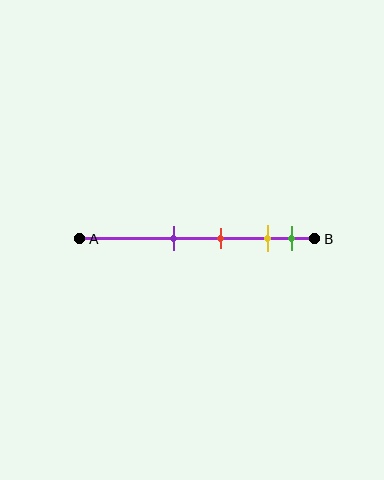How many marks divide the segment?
There are 4 marks dividing the segment.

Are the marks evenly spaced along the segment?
No, the marks are not evenly spaced.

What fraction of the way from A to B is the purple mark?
The purple mark is approximately 40% (0.4) of the way from A to B.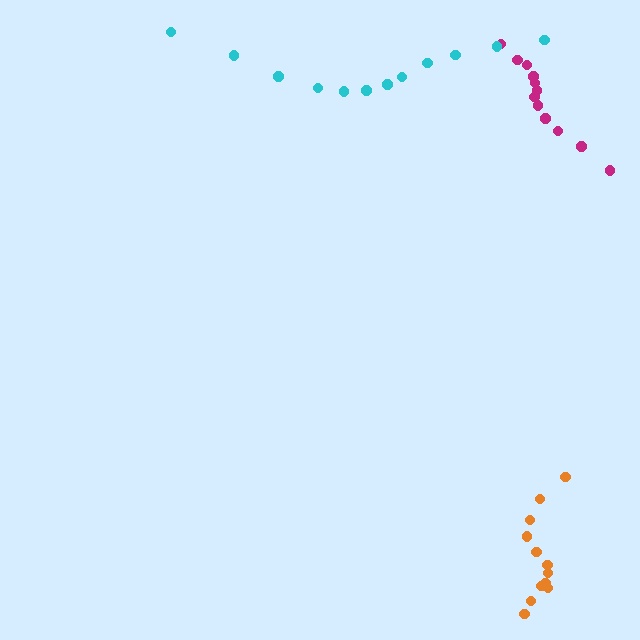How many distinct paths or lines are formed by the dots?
There are 3 distinct paths.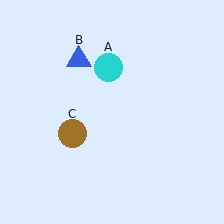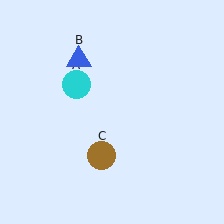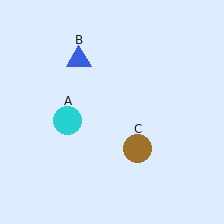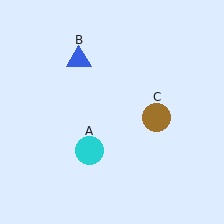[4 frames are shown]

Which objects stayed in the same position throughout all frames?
Blue triangle (object B) remained stationary.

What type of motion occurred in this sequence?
The cyan circle (object A), brown circle (object C) rotated counterclockwise around the center of the scene.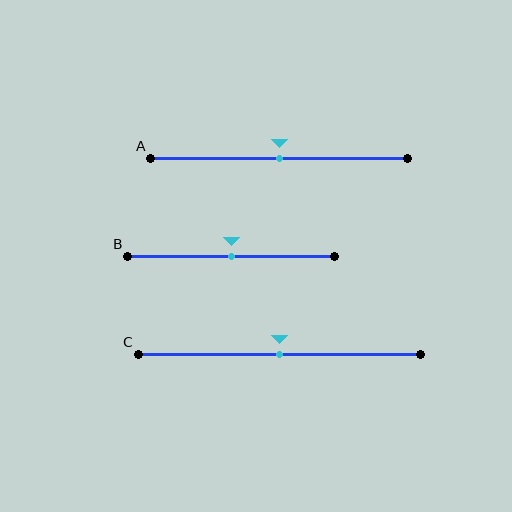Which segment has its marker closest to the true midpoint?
Segment A has its marker closest to the true midpoint.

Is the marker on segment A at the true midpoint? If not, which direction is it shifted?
Yes, the marker on segment A is at the true midpoint.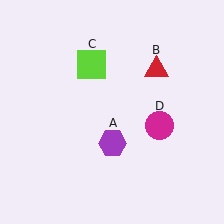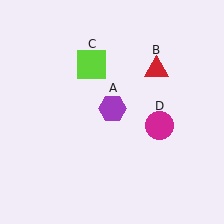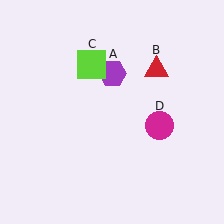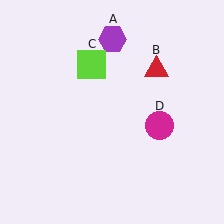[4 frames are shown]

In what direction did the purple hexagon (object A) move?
The purple hexagon (object A) moved up.